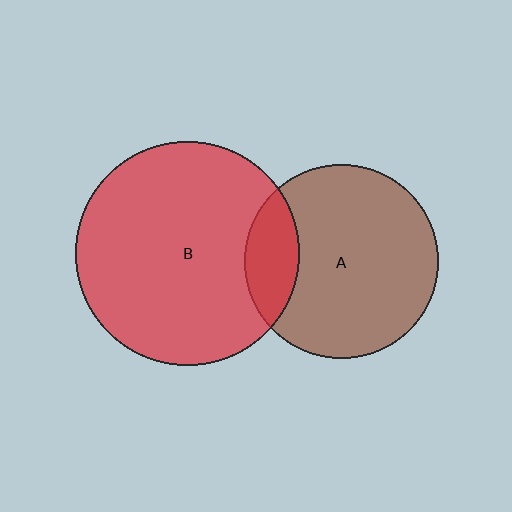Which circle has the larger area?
Circle B (red).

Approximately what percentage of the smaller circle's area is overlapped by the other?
Approximately 20%.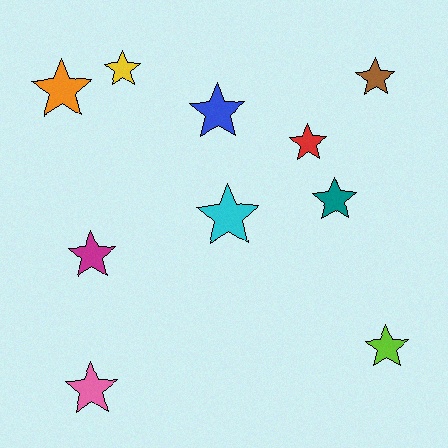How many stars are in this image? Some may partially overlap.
There are 10 stars.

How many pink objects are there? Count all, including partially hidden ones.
There is 1 pink object.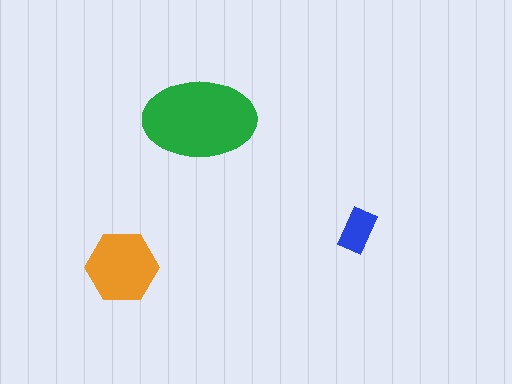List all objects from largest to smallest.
The green ellipse, the orange hexagon, the blue rectangle.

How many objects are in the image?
There are 3 objects in the image.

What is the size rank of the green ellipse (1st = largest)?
1st.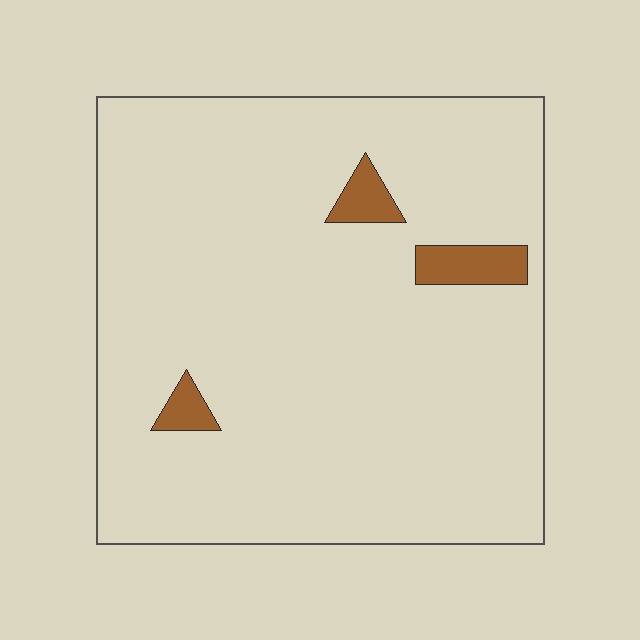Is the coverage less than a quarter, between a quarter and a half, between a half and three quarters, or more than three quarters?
Less than a quarter.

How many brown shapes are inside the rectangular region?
3.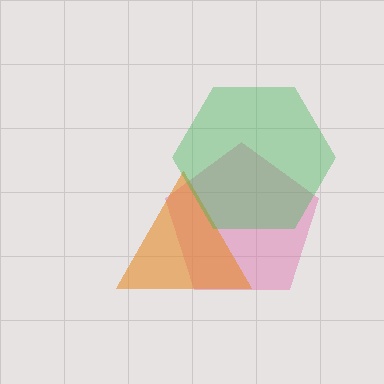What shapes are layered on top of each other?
The layered shapes are: a pink pentagon, an orange triangle, a green hexagon.